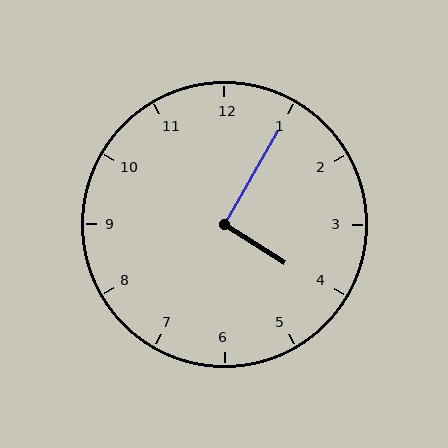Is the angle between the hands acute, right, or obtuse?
It is right.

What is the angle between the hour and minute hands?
Approximately 92 degrees.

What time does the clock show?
4:05.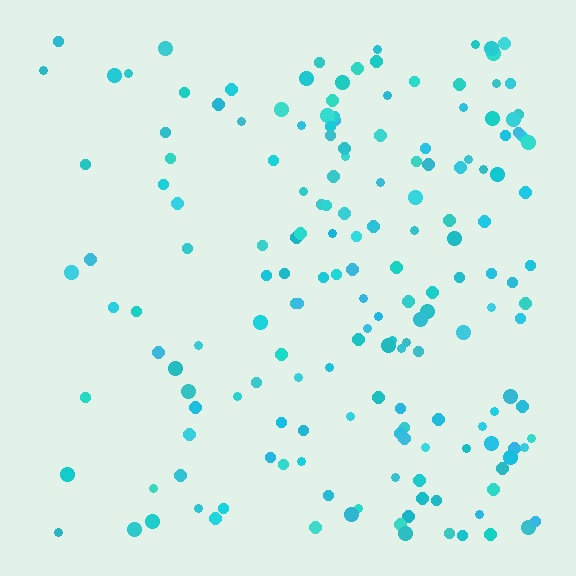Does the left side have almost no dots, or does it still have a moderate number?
Still a moderate number, just noticeably fewer than the right.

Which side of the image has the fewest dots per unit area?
The left.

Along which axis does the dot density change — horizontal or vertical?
Horizontal.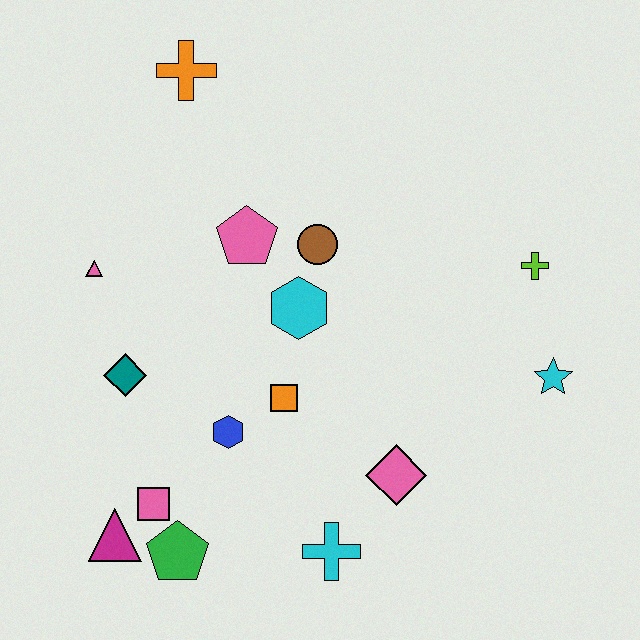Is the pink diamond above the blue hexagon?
No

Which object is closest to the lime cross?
The cyan star is closest to the lime cross.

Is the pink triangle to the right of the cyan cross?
No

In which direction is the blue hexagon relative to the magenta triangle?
The blue hexagon is to the right of the magenta triangle.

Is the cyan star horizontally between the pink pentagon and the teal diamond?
No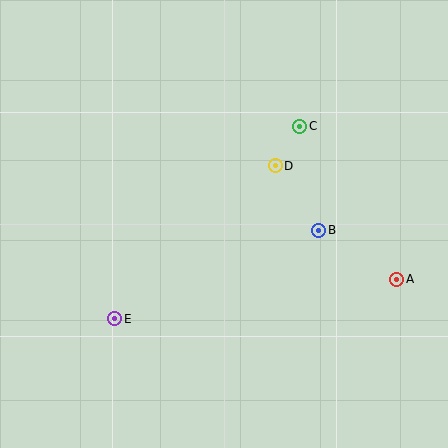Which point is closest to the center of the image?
Point D at (275, 166) is closest to the center.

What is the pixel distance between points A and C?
The distance between A and C is 181 pixels.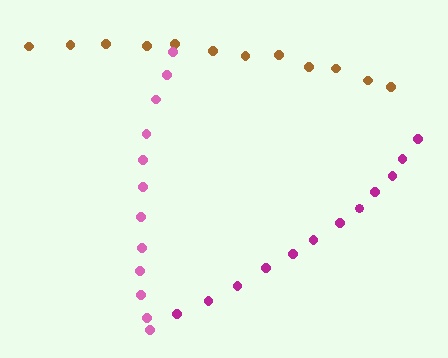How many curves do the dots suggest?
There are 3 distinct paths.